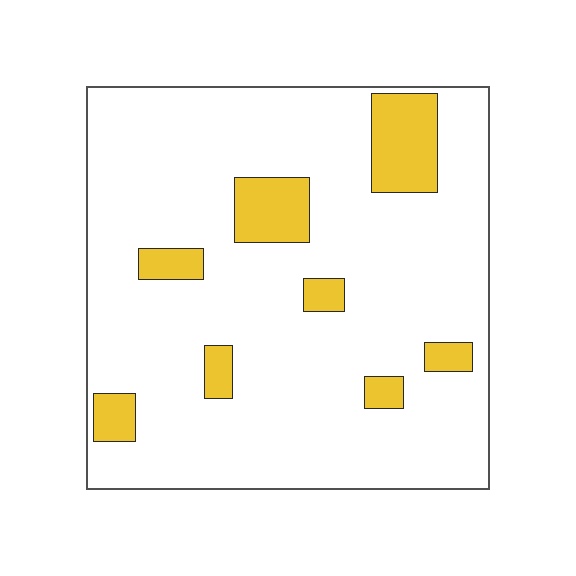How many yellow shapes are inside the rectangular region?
8.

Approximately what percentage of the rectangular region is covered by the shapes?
Approximately 15%.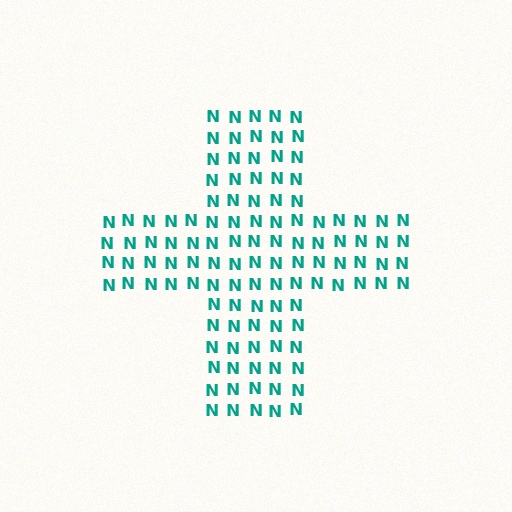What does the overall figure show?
The overall figure shows a cross.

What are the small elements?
The small elements are letter N's.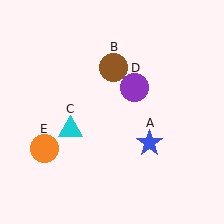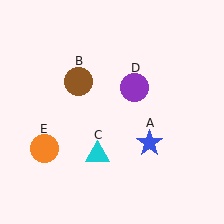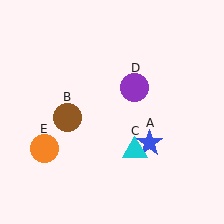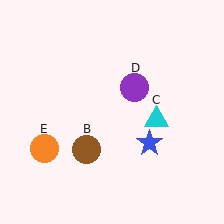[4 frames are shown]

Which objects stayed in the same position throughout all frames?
Blue star (object A) and purple circle (object D) and orange circle (object E) remained stationary.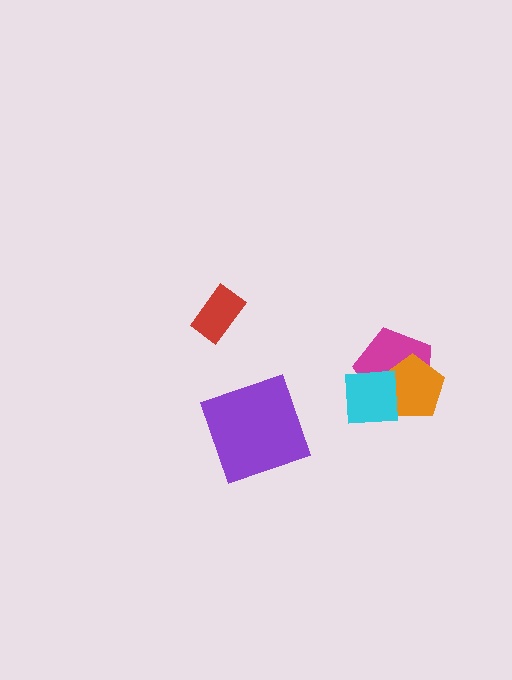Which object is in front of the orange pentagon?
The cyan square is in front of the orange pentagon.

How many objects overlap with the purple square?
0 objects overlap with the purple square.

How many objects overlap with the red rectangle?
0 objects overlap with the red rectangle.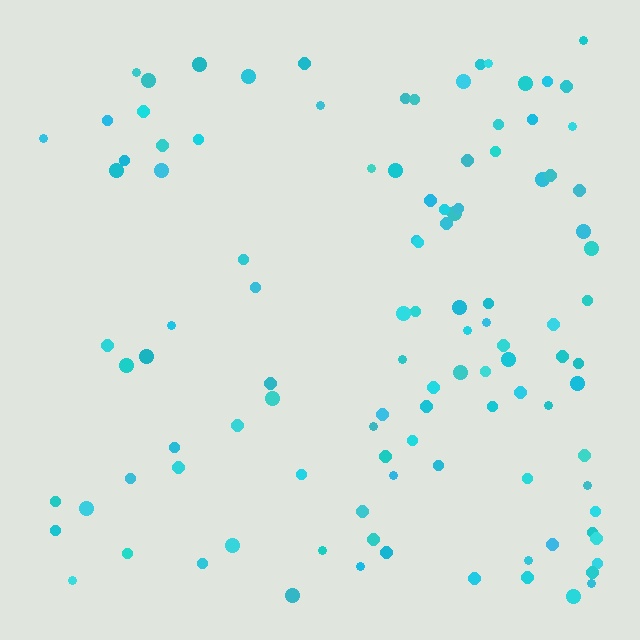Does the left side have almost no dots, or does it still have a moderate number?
Still a moderate number, just noticeably fewer than the right.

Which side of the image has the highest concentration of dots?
The right.